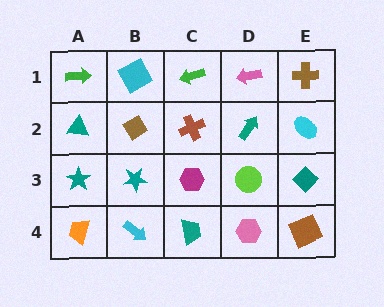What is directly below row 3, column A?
An orange trapezoid.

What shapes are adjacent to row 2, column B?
A cyan square (row 1, column B), a teal star (row 3, column B), a teal triangle (row 2, column A), a brown cross (row 2, column C).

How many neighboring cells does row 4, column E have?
2.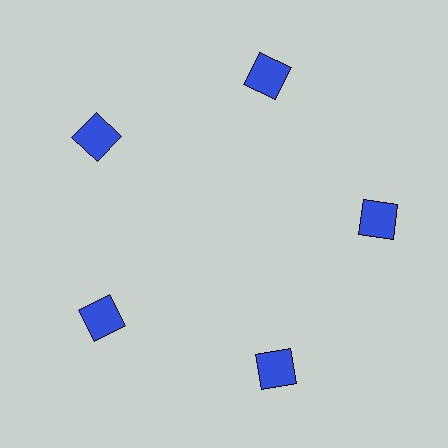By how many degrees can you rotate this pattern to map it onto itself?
The pattern maps onto itself every 72 degrees of rotation.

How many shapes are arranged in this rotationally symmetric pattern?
There are 5 shapes, arranged in 5 groups of 1.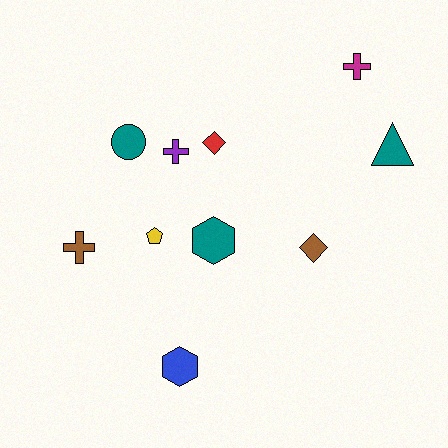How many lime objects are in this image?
There are no lime objects.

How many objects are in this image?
There are 10 objects.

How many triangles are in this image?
There is 1 triangle.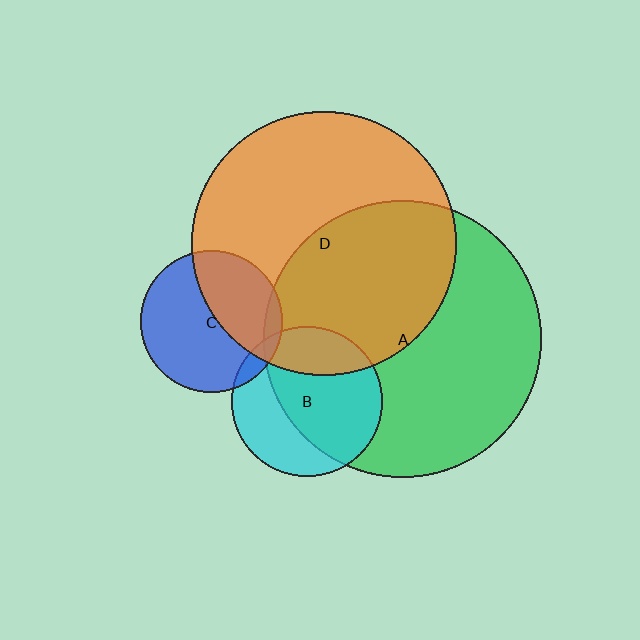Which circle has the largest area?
Circle A (green).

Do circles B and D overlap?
Yes.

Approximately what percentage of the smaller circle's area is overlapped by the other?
Approximately 25%.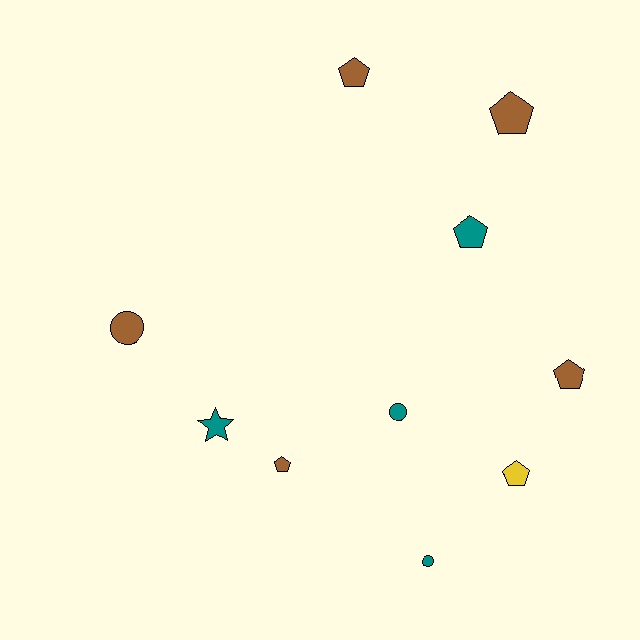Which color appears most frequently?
Brown, with 5 objects.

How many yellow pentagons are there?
There is 1 yellow pentagon.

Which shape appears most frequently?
Pentagon, with 6 objects.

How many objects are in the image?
There are 10 objects.